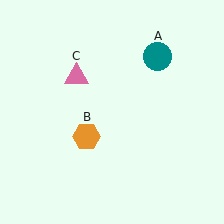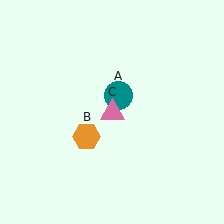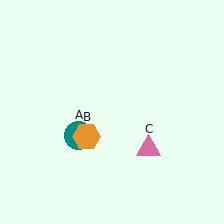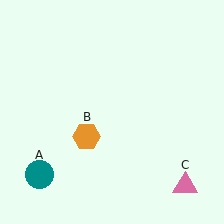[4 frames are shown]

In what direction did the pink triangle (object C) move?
The pink triangle (object C) moved down and to the right.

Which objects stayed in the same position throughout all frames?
Orange hexagon (object B) remained stationary.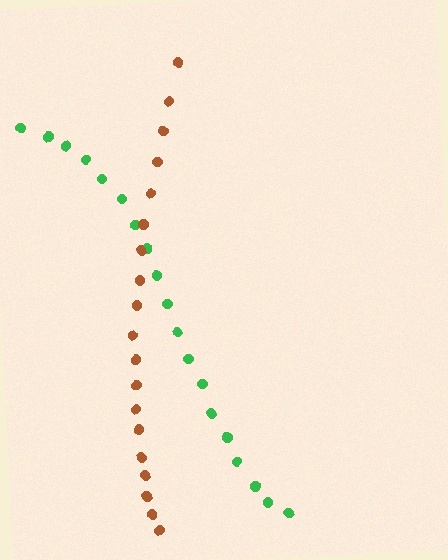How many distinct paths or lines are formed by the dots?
There are 2 distinct paths.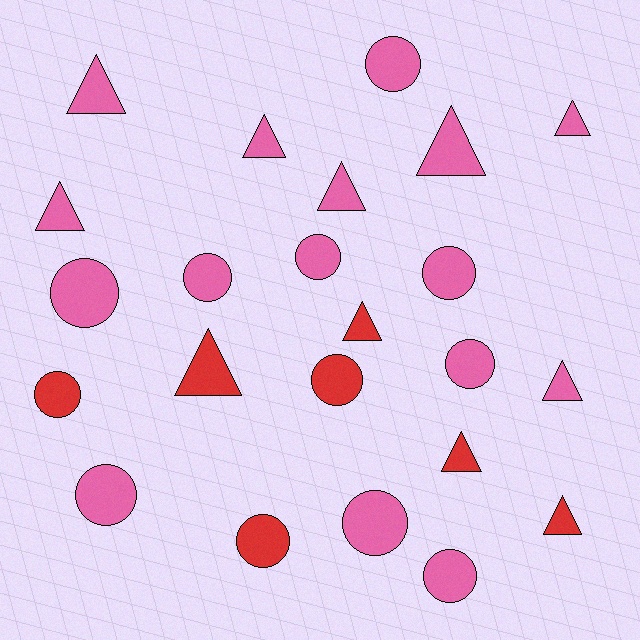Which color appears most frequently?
Pink, with 16 objects.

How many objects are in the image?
There are 23 objects.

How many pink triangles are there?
There are 7 pink triangles.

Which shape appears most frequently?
Circle, with 12 objects.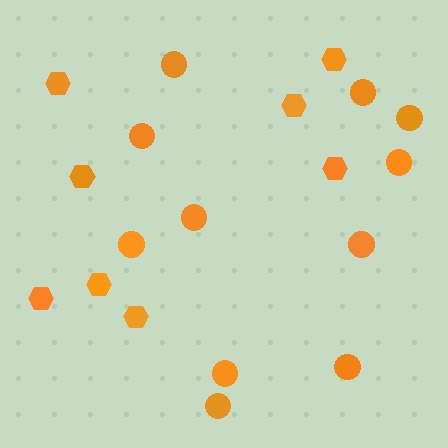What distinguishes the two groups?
There are 2 groups: one group of hexagons (8) and one group of circles (11).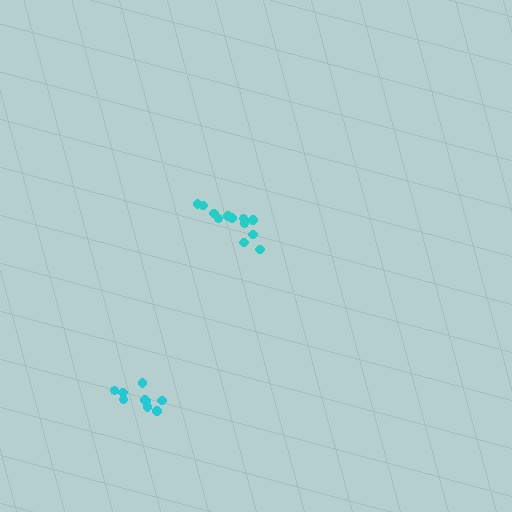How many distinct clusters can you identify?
There are 2 distinct clusters.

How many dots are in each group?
Group 1: 12 dots, Group 2: 9 dots (21 total).